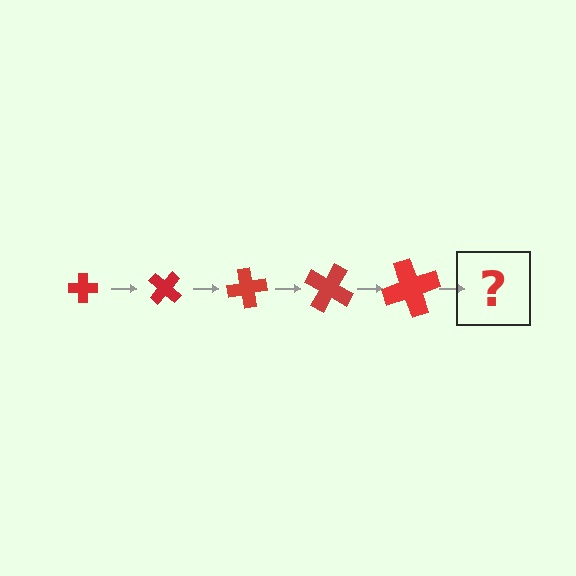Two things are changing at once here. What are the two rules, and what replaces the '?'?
The two rules are that the cross grows larger each step and it rotates 40 degrees each step. The '?' should be a cross, larger than the previous one and rotated 200 degrees from the start.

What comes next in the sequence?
The next element should be a cross, larger than the previous one and rotated 200 degrees from the start.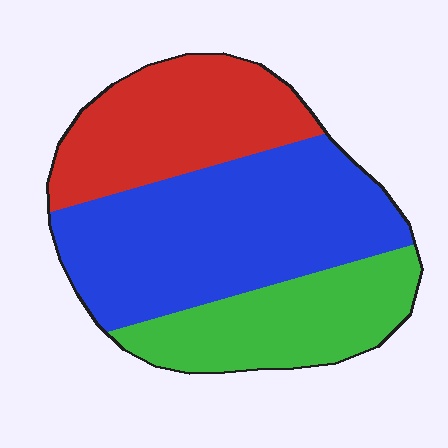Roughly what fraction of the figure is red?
Red takes up about one quarter (1/4) of the figure.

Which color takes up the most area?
Blue, at roughly 45%.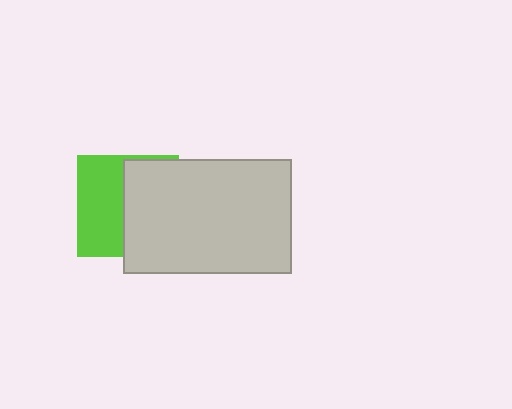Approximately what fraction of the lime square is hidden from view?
Roughly 53% of the lime square is hidden behind the light gray rectangle.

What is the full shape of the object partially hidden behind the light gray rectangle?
The partially hidden object is a lime square.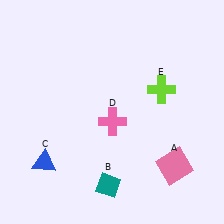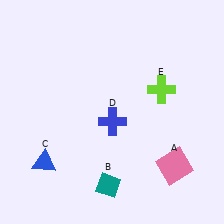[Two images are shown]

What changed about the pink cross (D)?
In Image 1, D is pink. In Image 2, it changed to blue.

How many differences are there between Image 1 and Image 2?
There is 1 difference between the two images.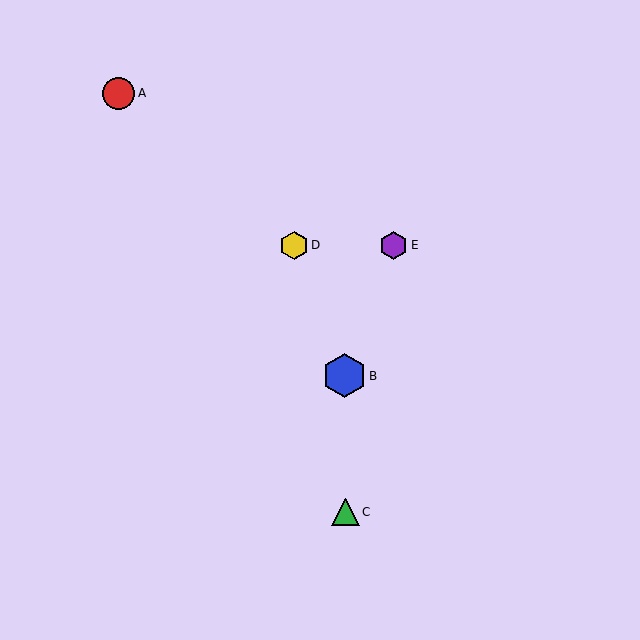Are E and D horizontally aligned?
Yes, both are at y≈245.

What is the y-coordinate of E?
Object E is at y≈245.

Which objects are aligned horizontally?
Objects D, E are aligned horizontally.